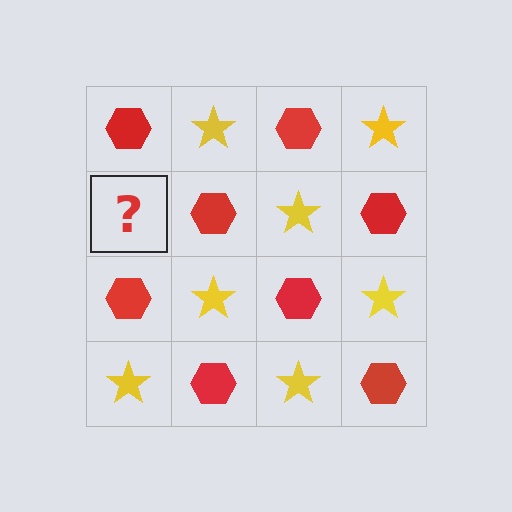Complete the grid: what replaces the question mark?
The question mark should be replaced with a yellow star.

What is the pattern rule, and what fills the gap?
The rule is that it alternates red hexagon and yellow star in a checkerboard pattern. The gap should be filled with a yellow star.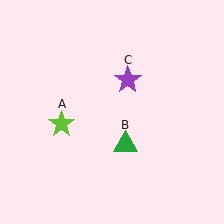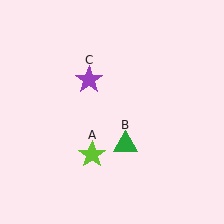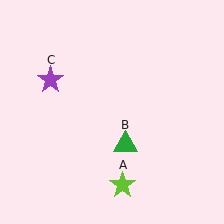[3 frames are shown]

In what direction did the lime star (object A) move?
The lime star (object A) moved down and to the right.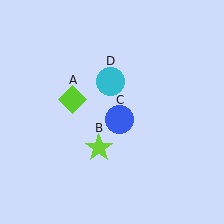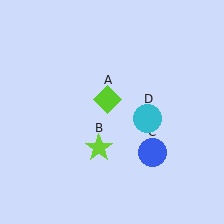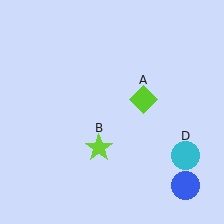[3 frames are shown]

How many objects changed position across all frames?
3 objects changed position: lime diamond (object A), blue circle (object C), cyan circle (object D).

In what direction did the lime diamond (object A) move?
The lime diamond (object A) moved right.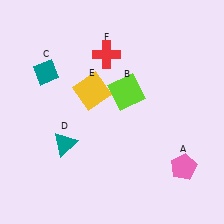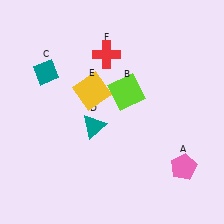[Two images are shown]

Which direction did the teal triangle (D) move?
The teal triangle (D) moved right.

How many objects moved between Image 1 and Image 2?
1 object moved between the two images.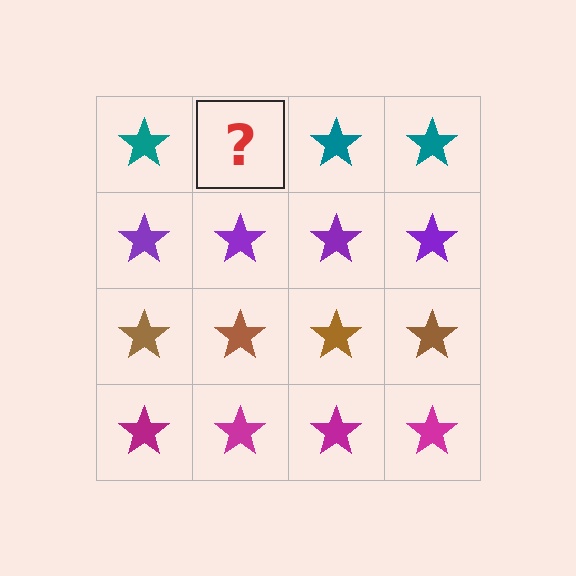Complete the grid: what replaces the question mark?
The question mark should be replaced with a teal star.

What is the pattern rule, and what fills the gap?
The rule is that each row has a consistent color. The gap should be filled with a teal star.